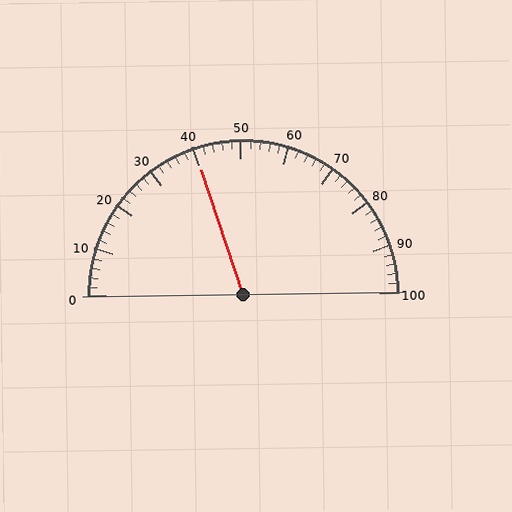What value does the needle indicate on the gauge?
The needle indicates approximately 40.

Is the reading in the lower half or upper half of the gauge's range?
The reading is in the lower half of the range (0 to 100).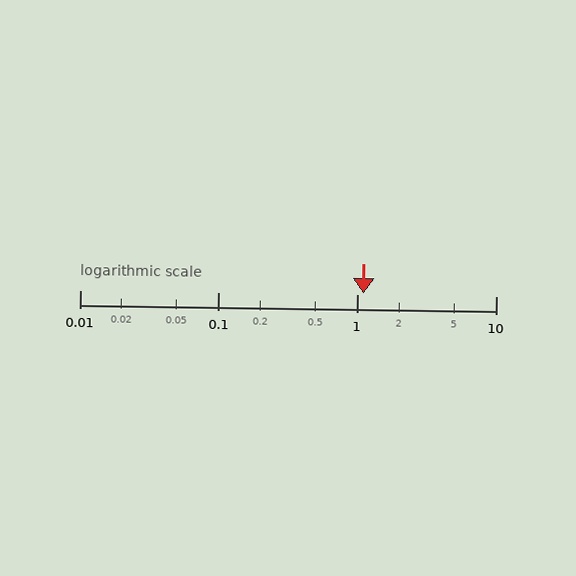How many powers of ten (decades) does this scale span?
The scale spans 3 decades, from 0.01 to 10.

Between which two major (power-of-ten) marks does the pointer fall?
The pointer is between 1 and 10.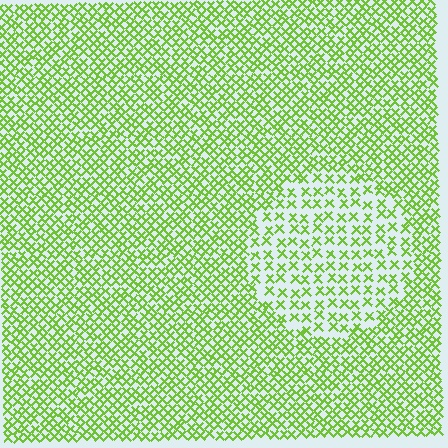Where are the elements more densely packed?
The elements are more densely packed outside the circle boundary.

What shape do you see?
I see a circle.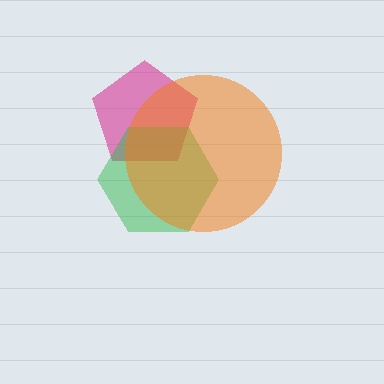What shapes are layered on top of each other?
The layered shapes are: a magenta pentagon, a green hexagon, an orange circle.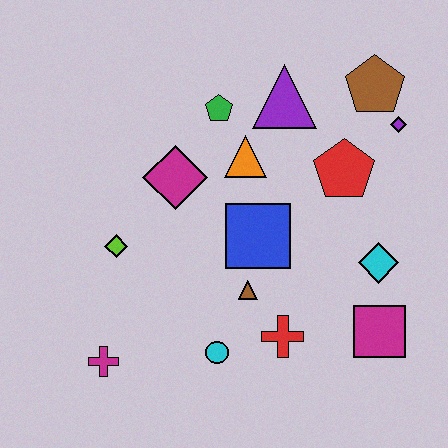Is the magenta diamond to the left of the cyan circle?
Yes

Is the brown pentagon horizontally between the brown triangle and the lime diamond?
No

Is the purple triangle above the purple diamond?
Yes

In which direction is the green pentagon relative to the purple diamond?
The green pentagon is to the left of the purple diamond.